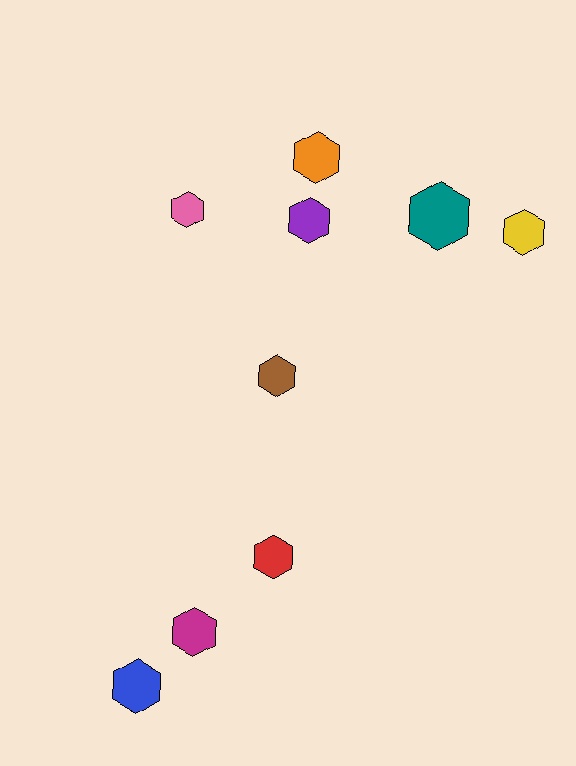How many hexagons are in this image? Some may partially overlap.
There are 9 hexagons.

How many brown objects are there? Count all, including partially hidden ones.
There is 1 brown object.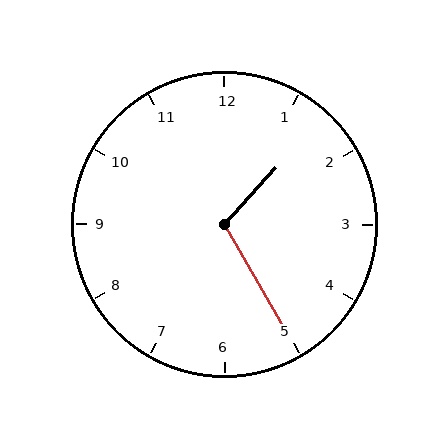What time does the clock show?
1:25.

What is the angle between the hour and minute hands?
Approximately 108 degrees.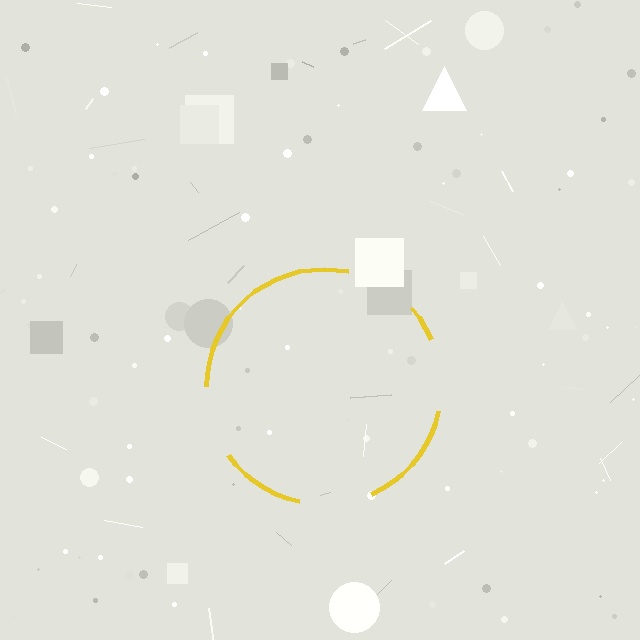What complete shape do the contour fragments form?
The contour fragments form a circle.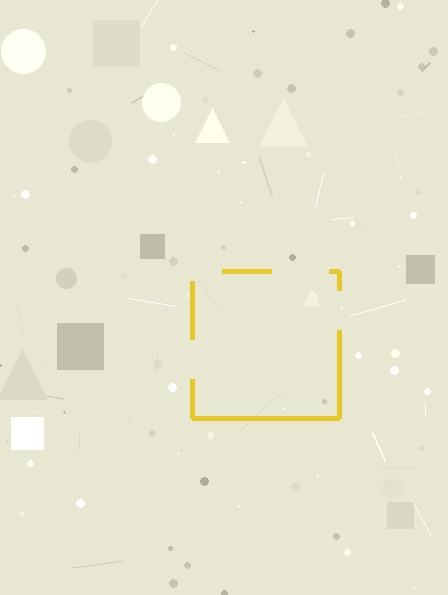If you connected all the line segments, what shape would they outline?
They would outline a square.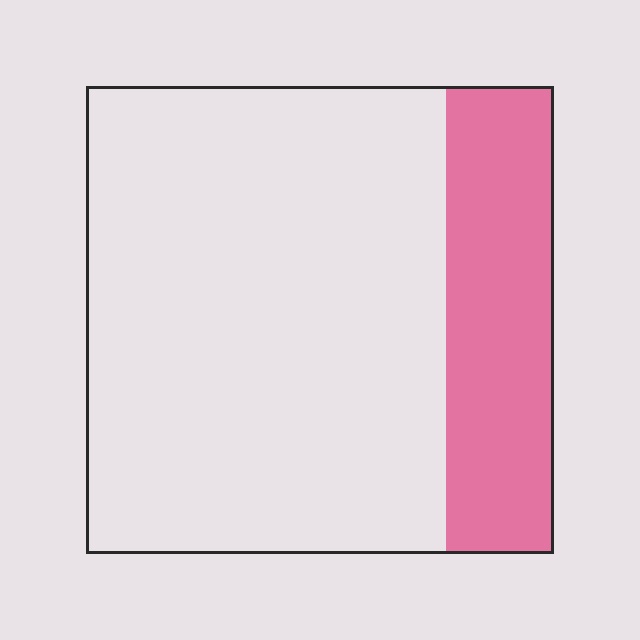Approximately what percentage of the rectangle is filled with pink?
Approximately 25%.